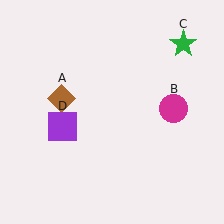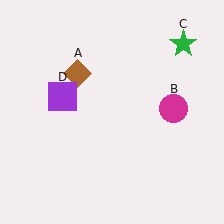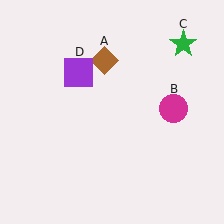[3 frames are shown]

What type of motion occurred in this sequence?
The brown diamond (object A), purple square (object D) rotated clockwise around the center of the scene.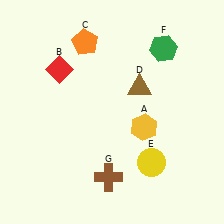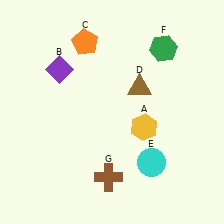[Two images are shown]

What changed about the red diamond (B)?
In Image 1, B is red. In Image 2, it changed to purple.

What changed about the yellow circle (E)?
In Image 1, E is yellow. In Image 2, it changed to cyan.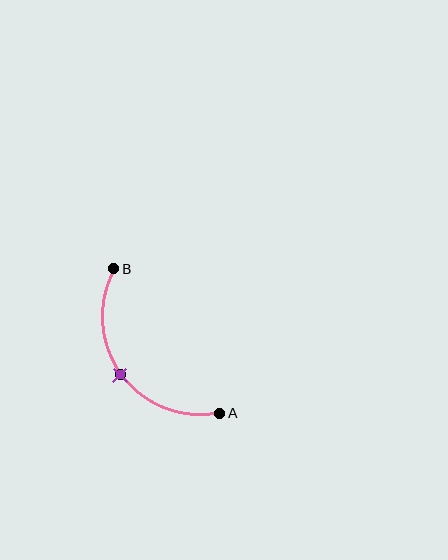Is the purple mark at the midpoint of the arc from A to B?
Yes. The purple mark lies on the arc at equal arc-length from both A and B — it is the arc midpoint.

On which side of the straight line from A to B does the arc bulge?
The arc bulges below and to the left of the straight line connecting A and B.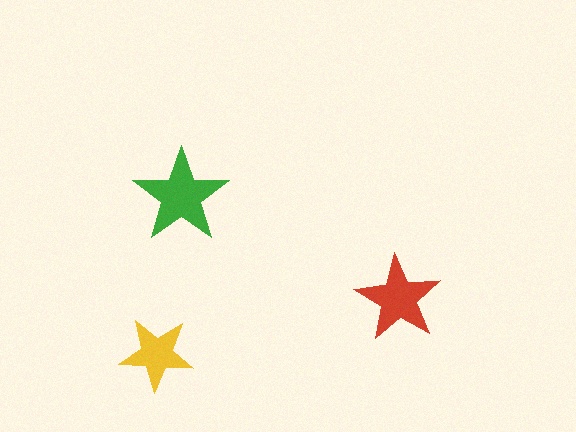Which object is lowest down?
The yellow star is bottommost.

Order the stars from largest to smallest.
the green one, the red one, the yellow one.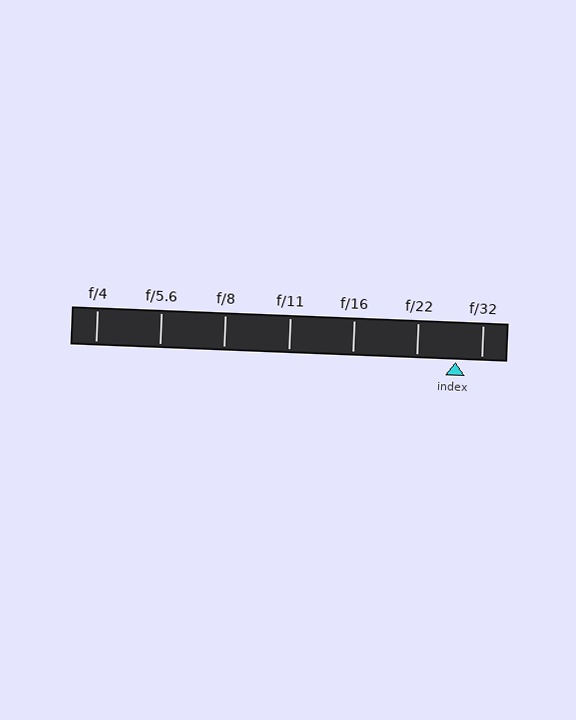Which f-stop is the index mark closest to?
The index mark is closest to f/32.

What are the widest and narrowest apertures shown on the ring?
The widest aperture shown is f/4 and the narrowest is f/32.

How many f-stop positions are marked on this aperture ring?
There are 7 f-stop positions marked.